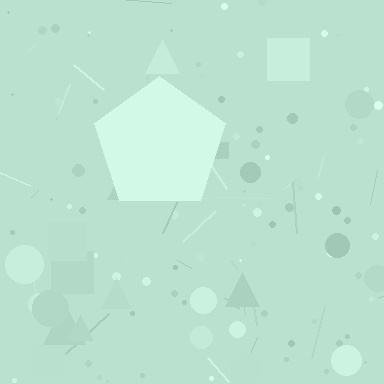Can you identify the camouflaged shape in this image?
The camouflaged shape is a pentagon.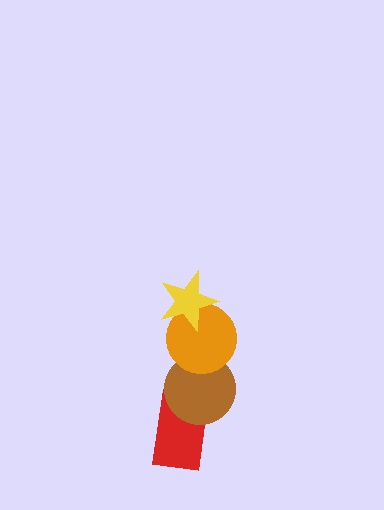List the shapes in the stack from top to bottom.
From top to bottom: the yellow star, the orange circle, the brown circle, the red rectangle.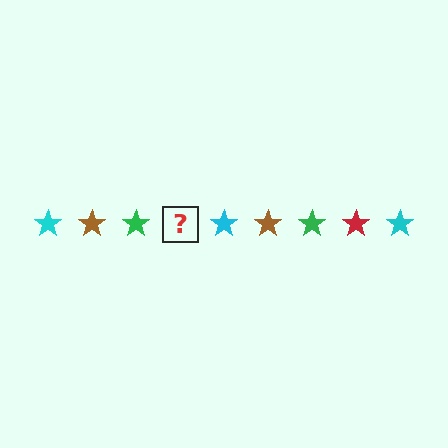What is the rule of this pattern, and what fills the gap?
The rule is that the pattern cycles through cyan, brown, green, red stars. The gap should be filled with a red star.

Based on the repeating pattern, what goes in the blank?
The blank should be a red star.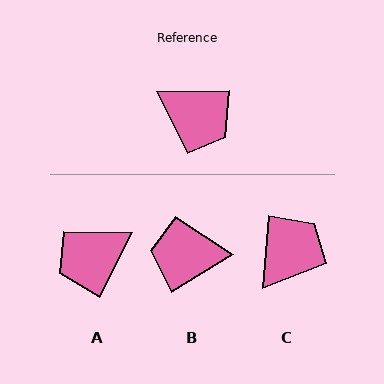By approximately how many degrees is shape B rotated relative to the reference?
Approximately 149 degrees clockwise.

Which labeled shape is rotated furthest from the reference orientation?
B, about 149 degrees away.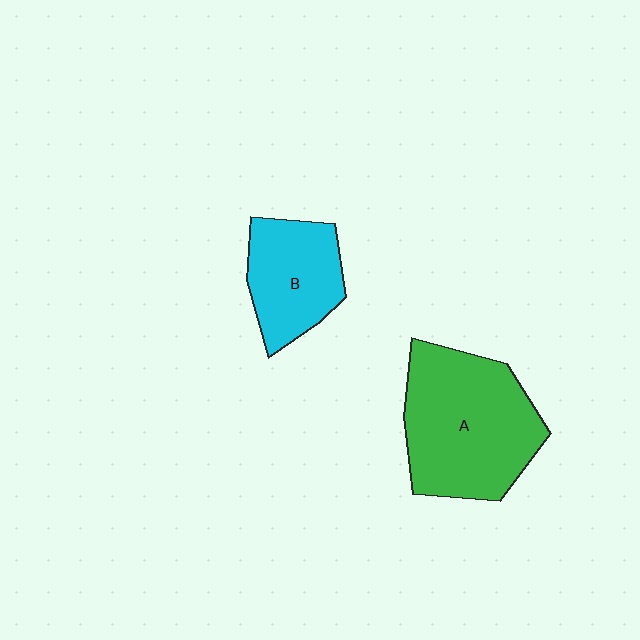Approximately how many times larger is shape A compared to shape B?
Approximately 1.7 times.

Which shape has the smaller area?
Shape B (cyan).